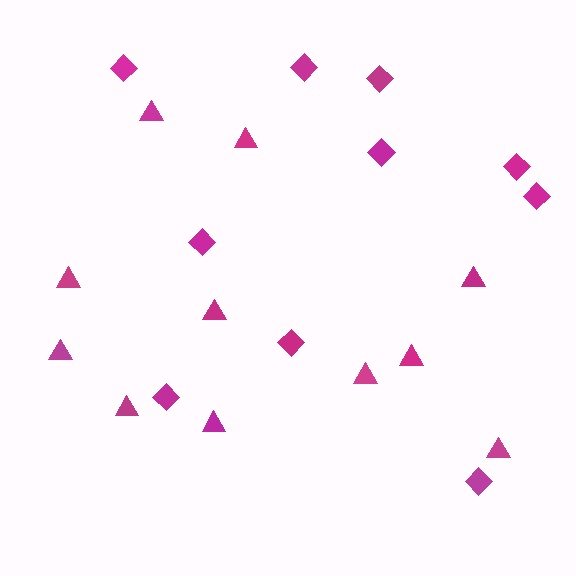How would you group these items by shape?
There are 2 groups: one group of diamonds (10) and one group of triangles (11).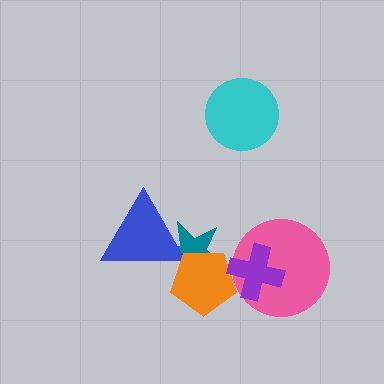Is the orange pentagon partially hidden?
Yes, it is partially covered by another shape.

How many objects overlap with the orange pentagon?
2 objects overlap with the orange pentagon.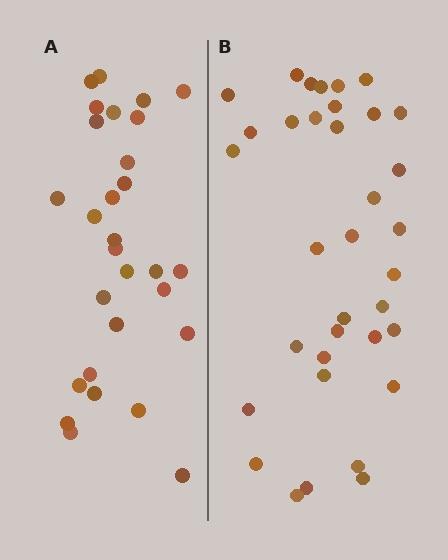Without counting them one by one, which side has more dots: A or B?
Region B (the right region) has more dots.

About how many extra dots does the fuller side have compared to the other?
Region B has about 6 more dots than region A.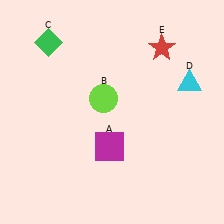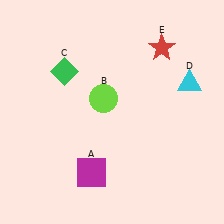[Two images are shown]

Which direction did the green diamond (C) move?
The green diamond (C) moved down.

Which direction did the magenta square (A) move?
The magenta square (A) moved down.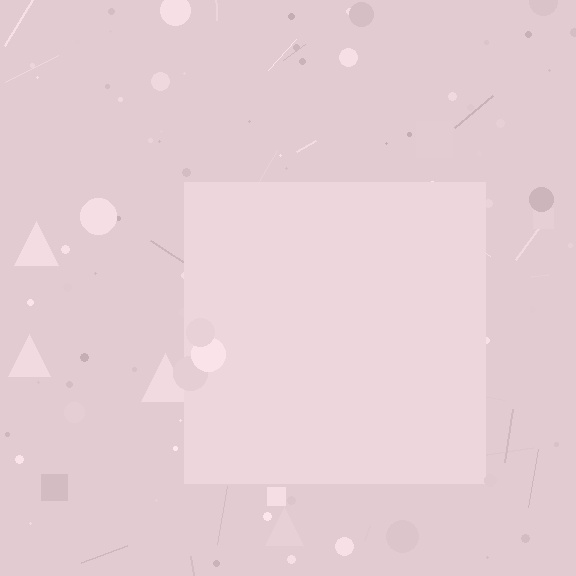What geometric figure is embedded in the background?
A square is embedded in the background.